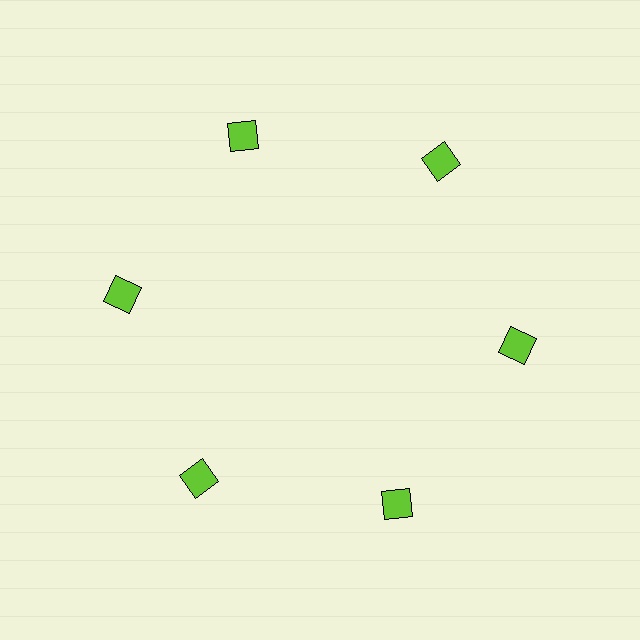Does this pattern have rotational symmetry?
Yes, this pattern has 6-fold rotational symmetry. It looks the same after rotating 60 degrees around the center.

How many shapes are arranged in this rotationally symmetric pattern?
There are 6 shapes, arranged in 6 groups of 1.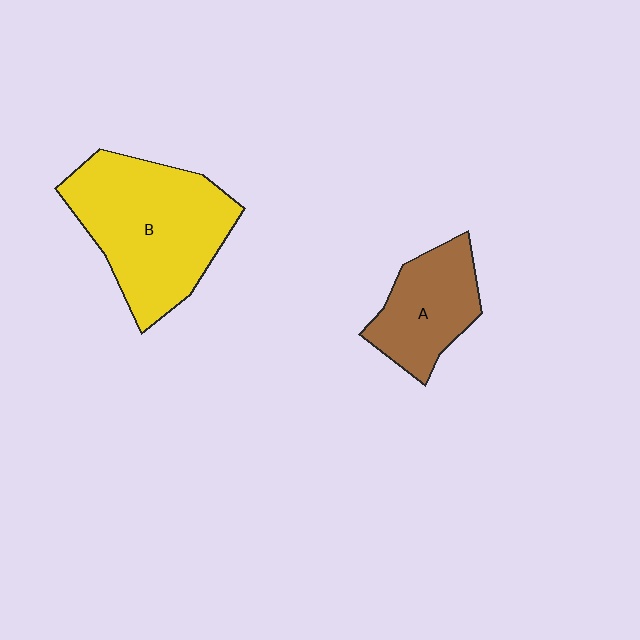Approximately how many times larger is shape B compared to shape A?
Approximately 1.9 times.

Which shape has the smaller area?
Shape A (brown).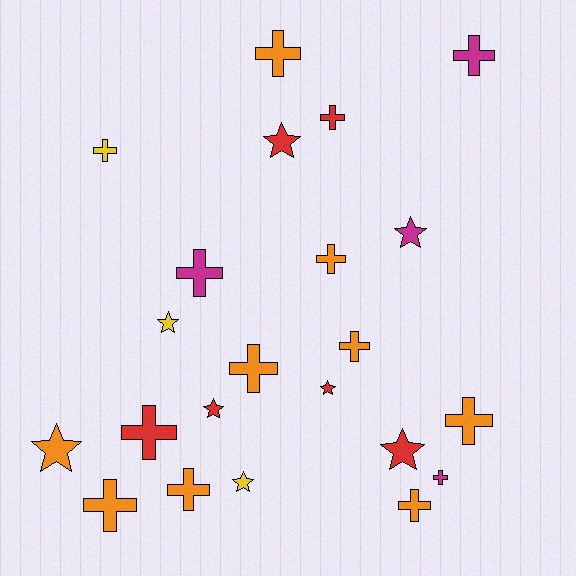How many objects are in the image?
There are 22 objects.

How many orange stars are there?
There is 1 orange star.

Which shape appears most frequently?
Cross, with 14 objects.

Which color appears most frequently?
Orange, with 9 objects.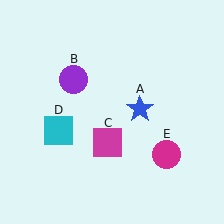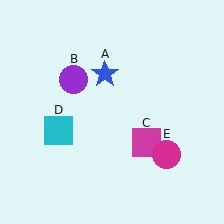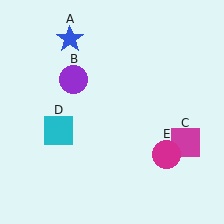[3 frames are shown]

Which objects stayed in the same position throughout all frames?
Purple circle (object B) and cyan square (object D) and magenta circle (object E) remained stationary.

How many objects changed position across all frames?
2 objects changed position: blue star (object A), magenta square (object C).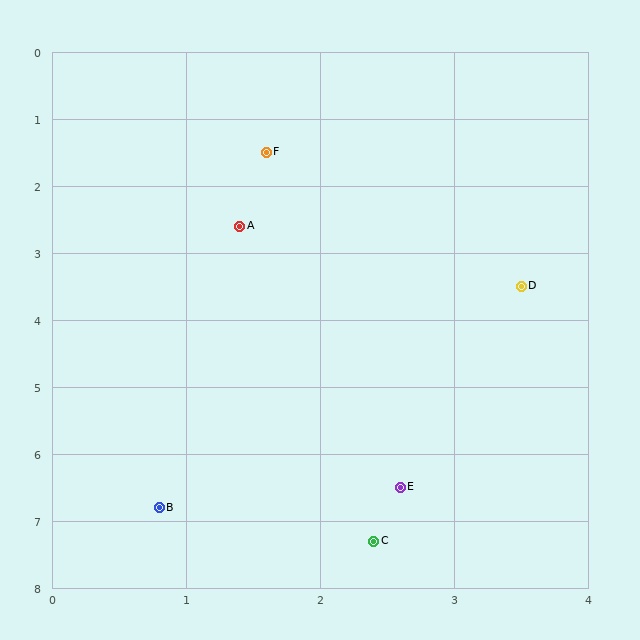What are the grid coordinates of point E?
Point E is at approximately (2.6, 6.5).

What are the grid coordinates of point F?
Point F is at approximately (1.6, 1.5).